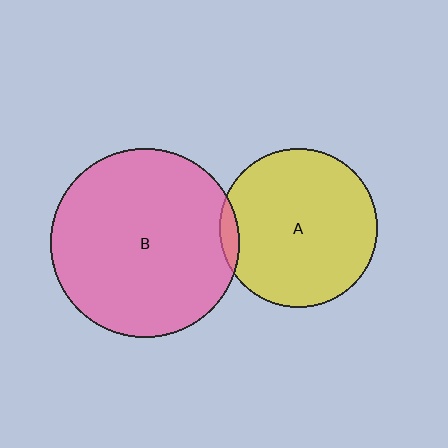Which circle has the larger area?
Circle B (pink).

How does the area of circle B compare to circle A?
Approximately 1.4 times.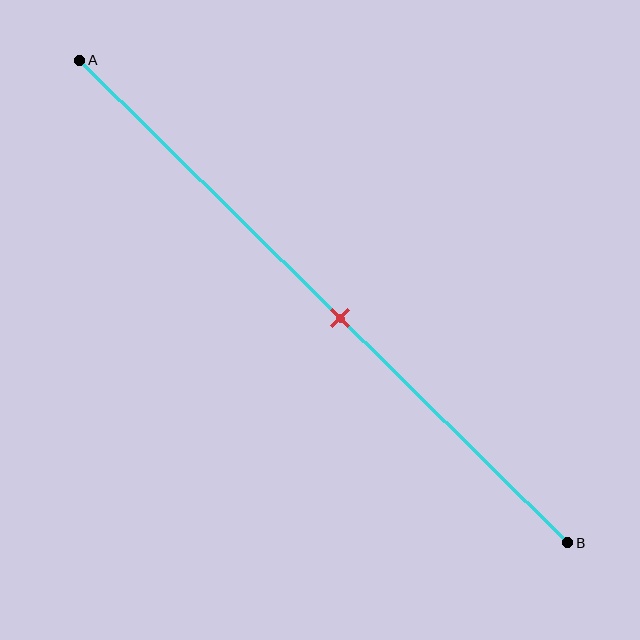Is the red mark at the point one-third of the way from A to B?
No, the mark is at about 55% from A, not at the 33% one-third point.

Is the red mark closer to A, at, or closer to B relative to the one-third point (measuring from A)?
The red mark is closer to point B than the one-third point of segment AB.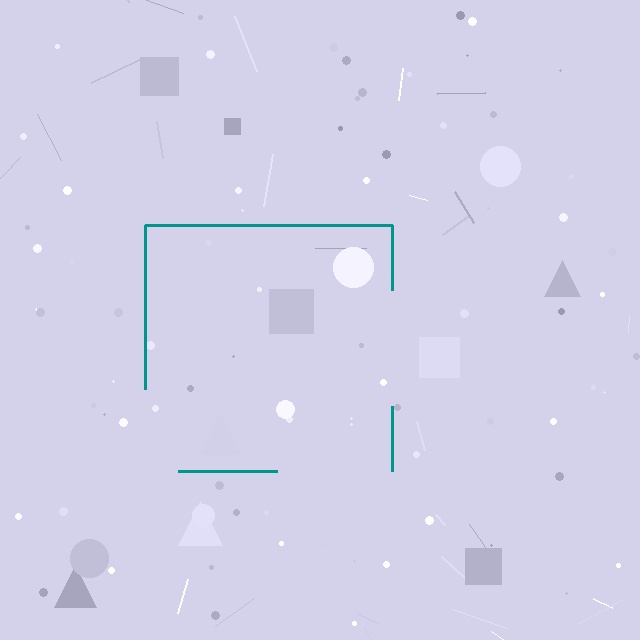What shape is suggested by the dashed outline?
The dashed outline suggests a square.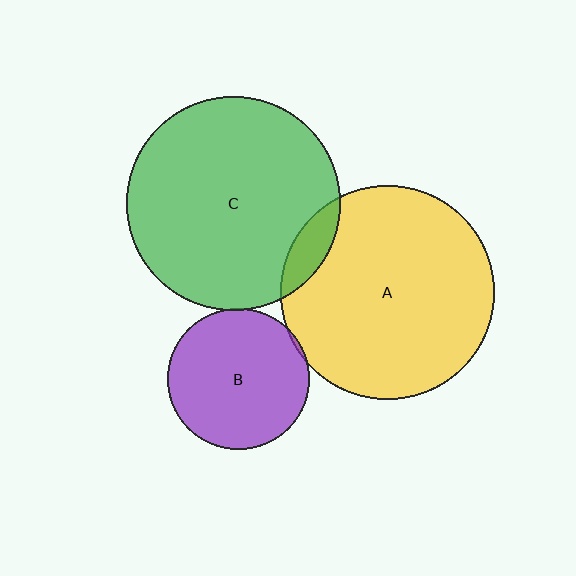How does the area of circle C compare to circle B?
Approximately 2.3 times.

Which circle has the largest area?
Circle A (yellow).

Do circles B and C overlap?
Yes.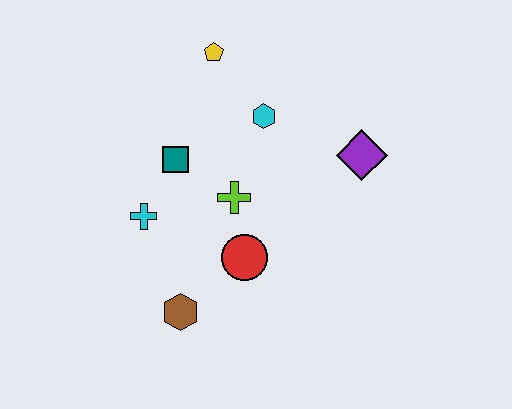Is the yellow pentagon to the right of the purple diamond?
No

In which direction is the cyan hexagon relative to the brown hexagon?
The cyan hexagon is above the brown hexagon.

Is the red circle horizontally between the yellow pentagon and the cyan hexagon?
Yes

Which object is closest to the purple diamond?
The cyan hexagon is closest to the purple diamond.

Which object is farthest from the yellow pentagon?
The brown hexagon is farthest from the yellow pentagon.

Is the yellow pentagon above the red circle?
Yes